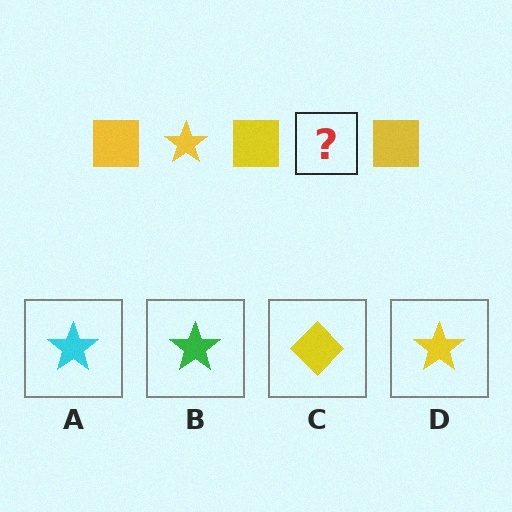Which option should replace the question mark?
Option D.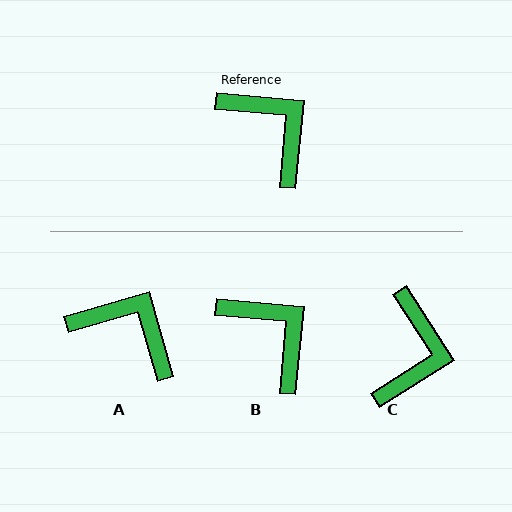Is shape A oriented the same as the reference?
No, it is off by about 22 degrees.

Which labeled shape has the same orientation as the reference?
B.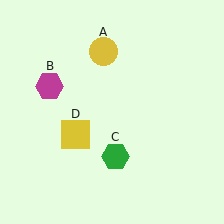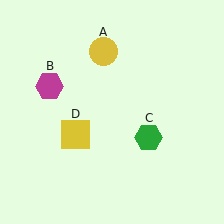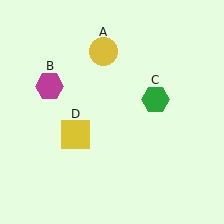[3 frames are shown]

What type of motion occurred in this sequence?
The green hexagon (object C) rotated counterclockwise around the center of the scene.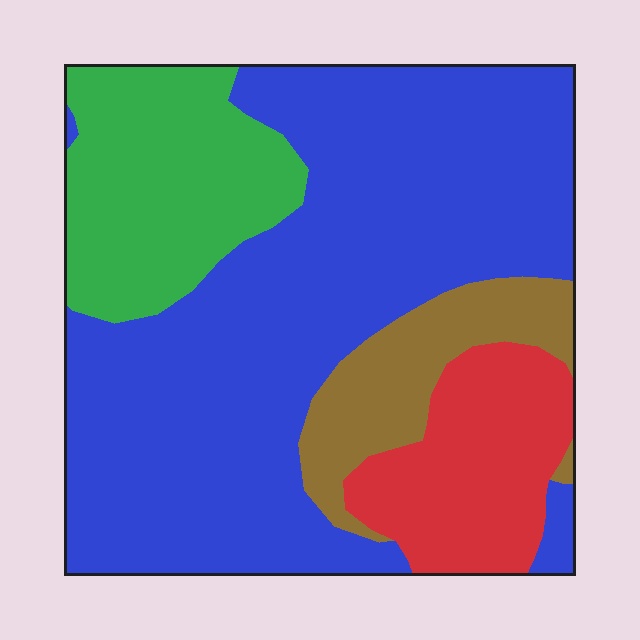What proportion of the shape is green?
Green takes up about one sixth (1/6) of the shape.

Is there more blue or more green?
Blue.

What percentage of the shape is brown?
Brown covers around 10% of the shape.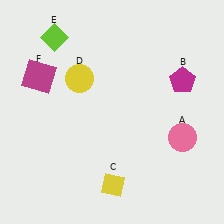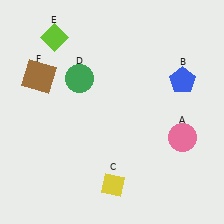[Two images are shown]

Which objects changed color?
B changed from magenta to blue. D changed from yellow to green. F changed from magenta to brown.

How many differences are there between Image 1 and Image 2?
There are 3 differences between the two images.